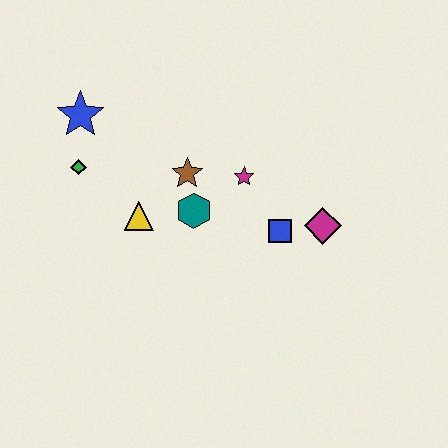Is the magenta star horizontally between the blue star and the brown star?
No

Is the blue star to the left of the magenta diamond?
Yes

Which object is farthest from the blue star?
The magenta diamond is farthest from the blue star.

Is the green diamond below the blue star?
Yes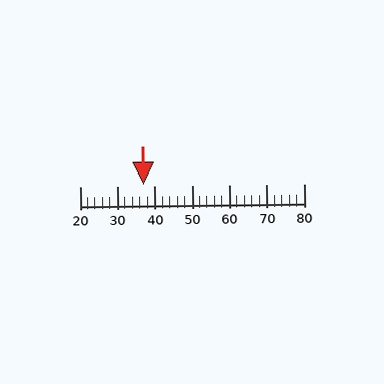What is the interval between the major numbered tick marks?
The major tick marks are spaced 10 units apart.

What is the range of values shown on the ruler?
The ruler shows values from 20 to 80.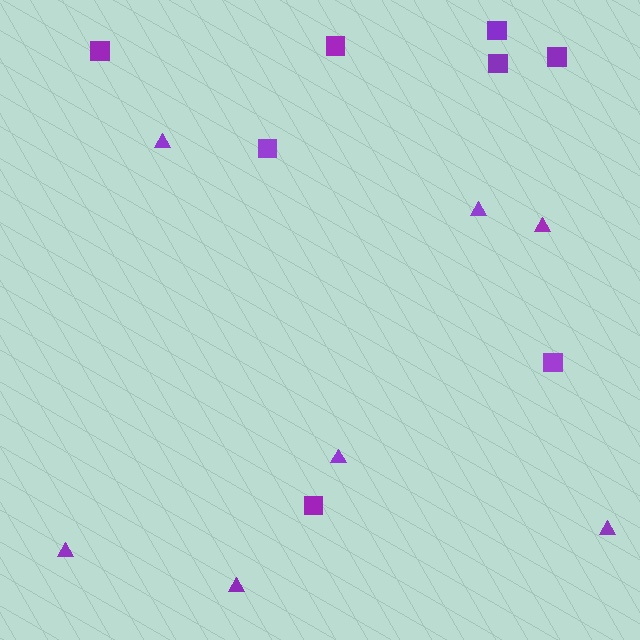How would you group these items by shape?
There are 2 groups: one group of squares (8) and one group of triangles (7).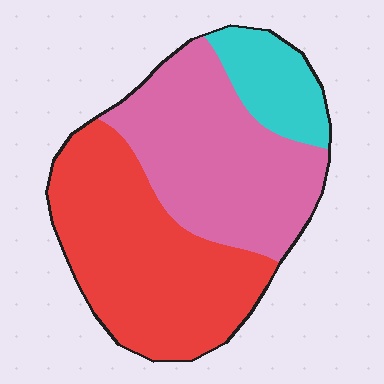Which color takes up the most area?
Red, at roughly 45%.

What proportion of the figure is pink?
Pink covers 41% of the figure.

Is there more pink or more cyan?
Pink.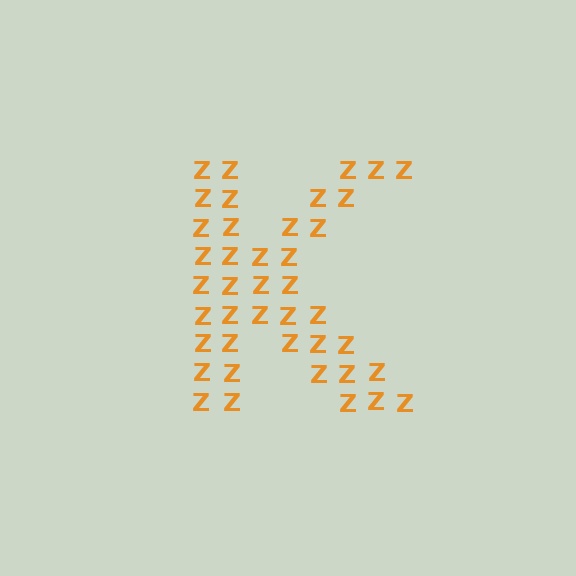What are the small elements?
The small elements are letter Z's.